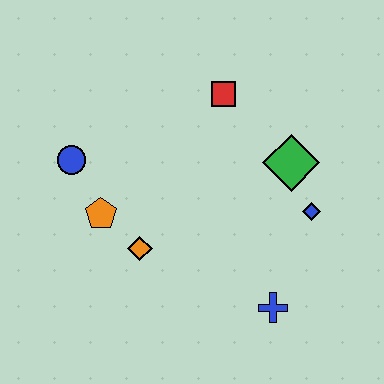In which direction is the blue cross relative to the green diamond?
The blue cross is below the green diamond.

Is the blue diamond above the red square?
No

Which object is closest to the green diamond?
The blue diamond is closest to the green diamond.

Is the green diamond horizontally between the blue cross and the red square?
No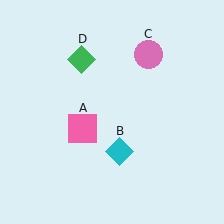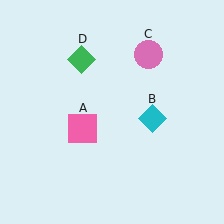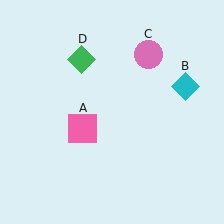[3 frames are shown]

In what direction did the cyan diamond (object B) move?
The cyan diamond (object B) moved up and to the right.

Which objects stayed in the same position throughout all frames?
Pink square (object A) and pink circle (object C) and green diamond (object D) remained stationary.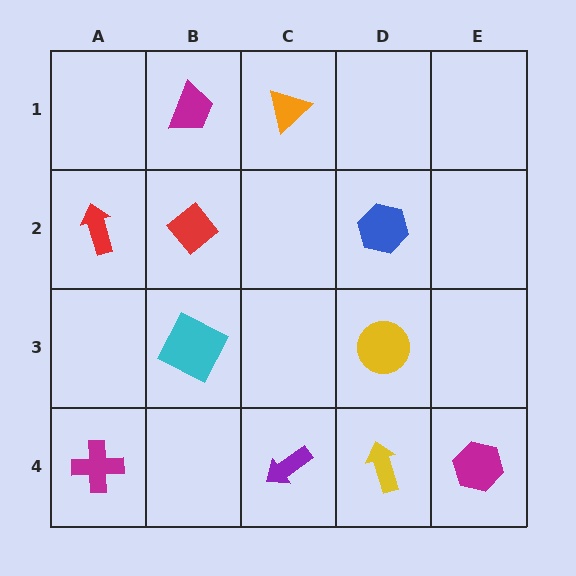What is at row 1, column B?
A magenta trapezoid.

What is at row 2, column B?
A red diamond.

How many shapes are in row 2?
3 shapes.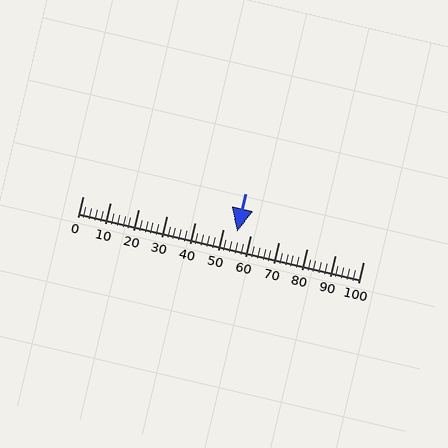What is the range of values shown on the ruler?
The ruler shows values from 0 to 100.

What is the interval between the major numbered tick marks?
The major tick marks are spaced 10 units apart.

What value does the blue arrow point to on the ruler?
The blue arrow points to approximately 55.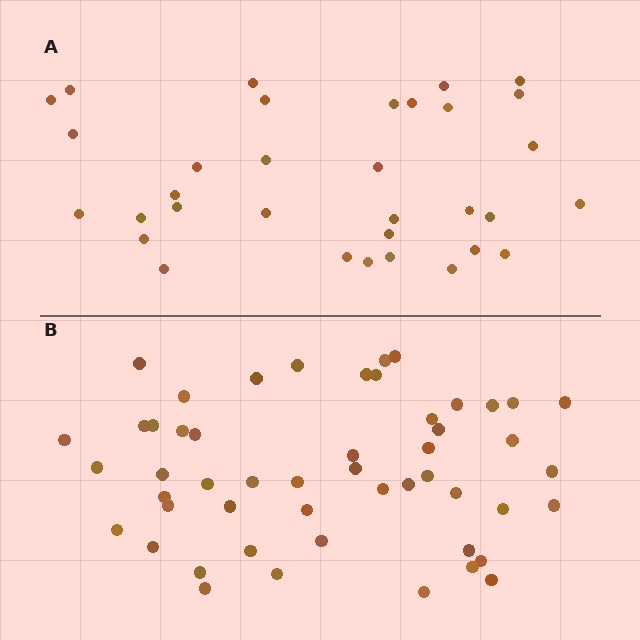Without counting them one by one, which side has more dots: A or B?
Region B (the bottom region) has more dots.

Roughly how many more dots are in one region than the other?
Region B has approximately 20 more dots than region A.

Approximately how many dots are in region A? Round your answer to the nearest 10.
About 30 dots. (The exact count is 33, which rounds to 30.)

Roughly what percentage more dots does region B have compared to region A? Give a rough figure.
About 55% more.